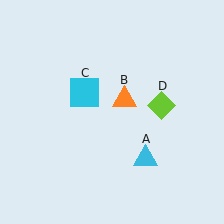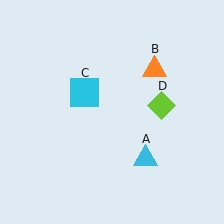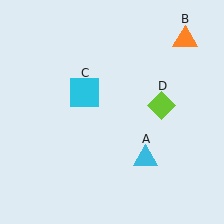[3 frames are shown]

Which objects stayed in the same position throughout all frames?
Cyan triangle (object A) and cyan square (object C) and lime diamond (object D) remained stationary.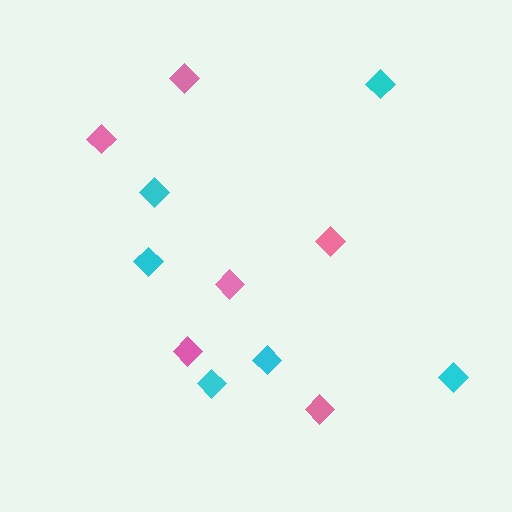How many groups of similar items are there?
There are 2 groups: one group of cyan diamonds (6) and one group of pink diamonds (6).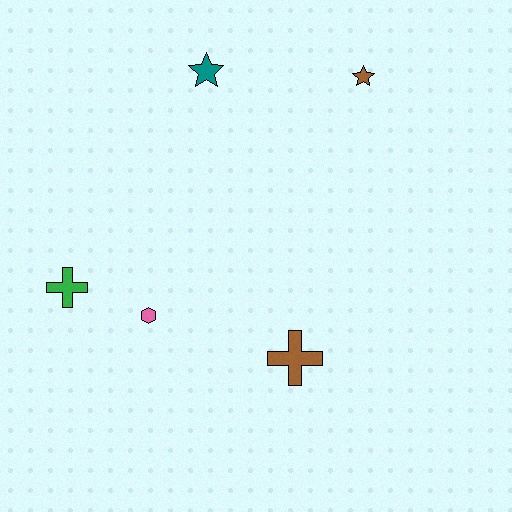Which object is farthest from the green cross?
The brown star is farthest from the green cross.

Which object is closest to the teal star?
The brown star is closest to the teal star.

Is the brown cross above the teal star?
No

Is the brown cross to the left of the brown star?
Yes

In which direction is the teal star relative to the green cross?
The teal star is above the green cross.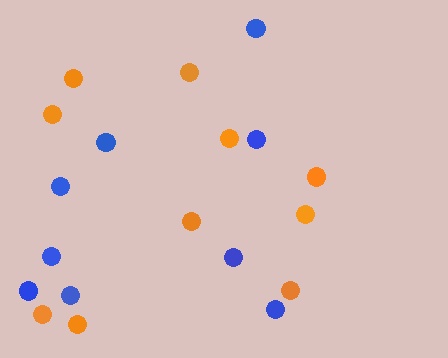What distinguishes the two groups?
There are 2 groups: one group of blue circles (9) and one group of orange circles (10).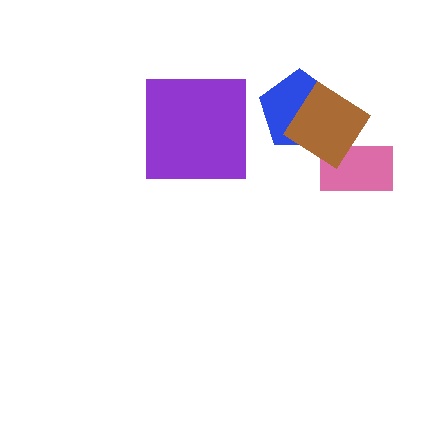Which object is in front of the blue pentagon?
The brown diamond is in front of the blue pentagon.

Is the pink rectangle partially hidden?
Yes, it is partially covered by another shape.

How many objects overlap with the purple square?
0 objects overlap with the purple square.